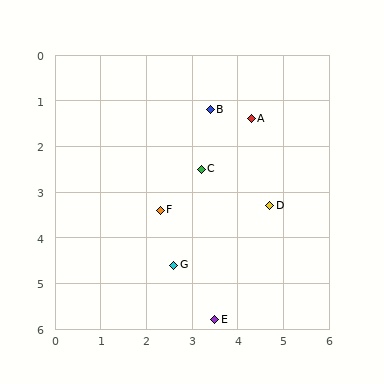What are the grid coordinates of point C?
Point C is at approximately (3.2, 2.5).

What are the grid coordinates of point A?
Point A is at approximately (4.3, 1.4).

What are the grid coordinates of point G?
Point G is at approximately (2.6, 4.6).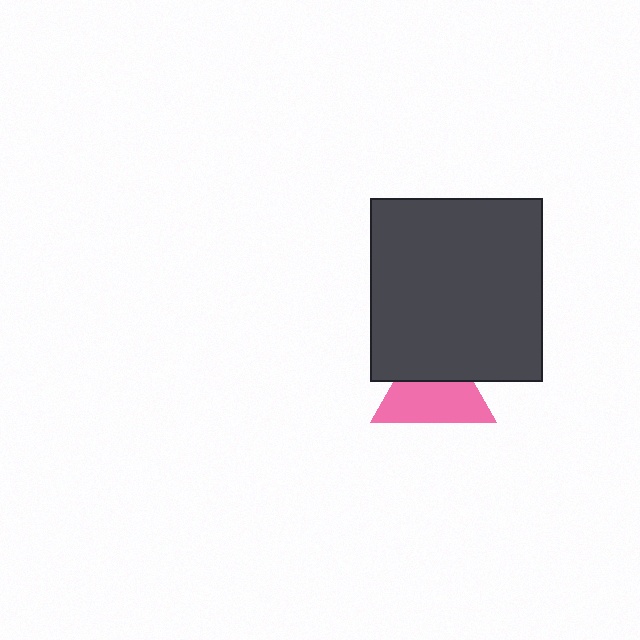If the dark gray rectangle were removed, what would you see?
You would see the complete pink triangle.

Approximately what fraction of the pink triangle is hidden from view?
Roughly 39% of the pink triangle is hidden behind the dark gray rectangle.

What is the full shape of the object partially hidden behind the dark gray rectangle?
The partially hidden object is a pink triangle.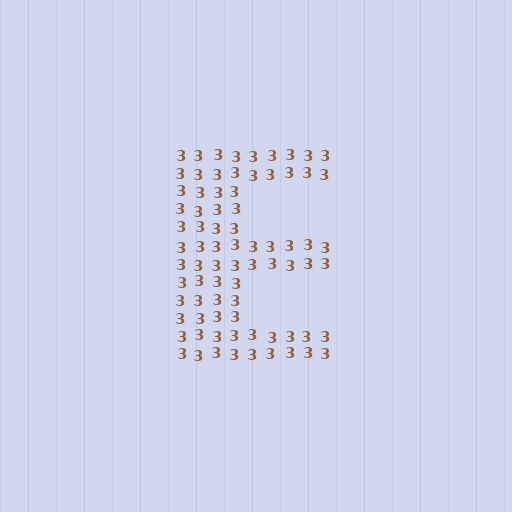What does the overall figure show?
The overall figure shows the letter E.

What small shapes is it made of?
It is made of small digit 3's.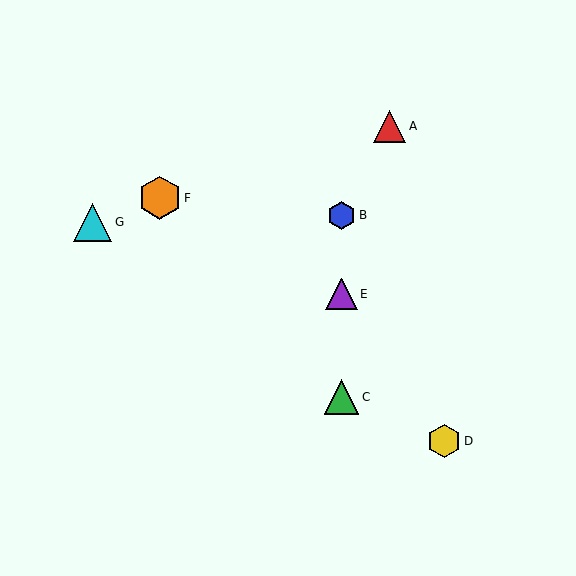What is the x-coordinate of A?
Object A is at x≈390.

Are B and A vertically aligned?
No, B is at x≈342 and A is at x≈390.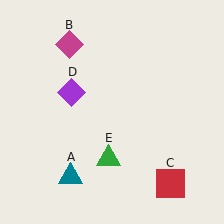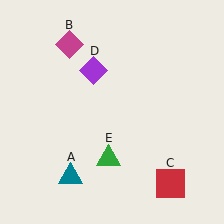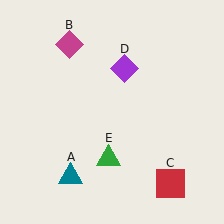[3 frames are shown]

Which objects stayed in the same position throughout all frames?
Teal triangle (object A) and magenta diamond (object B) and red square (object C) and green triangle (object E) remained stationary.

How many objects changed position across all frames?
1 object changed position: purple diamond (object D).